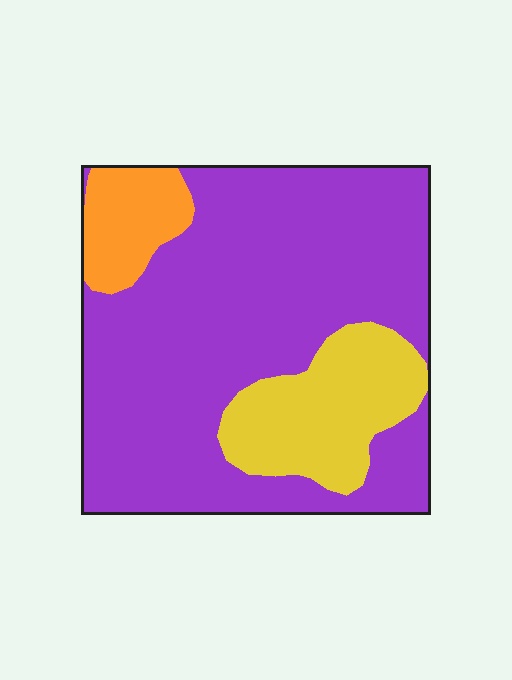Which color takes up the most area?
Purple, at roughly 75%.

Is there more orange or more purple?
Purple.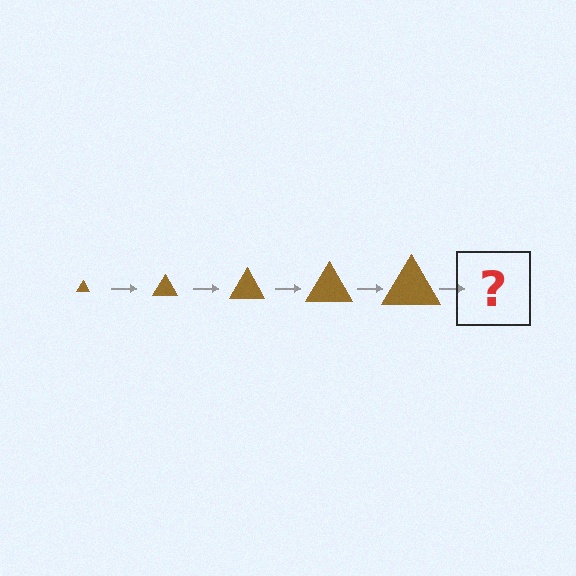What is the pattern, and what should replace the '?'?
The pattern is that the triangle gets progressively larger each step. The '?' should be a brown triangle, larger than the previous one.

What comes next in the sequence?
The next element should be a brown triangle, larger than the previous one.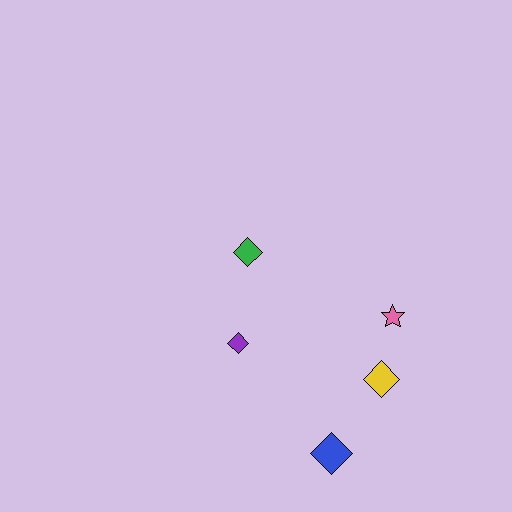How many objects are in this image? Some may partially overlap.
There are 5 objects.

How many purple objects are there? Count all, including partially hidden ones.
There is 1 purple object.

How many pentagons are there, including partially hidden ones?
There are no pentagons.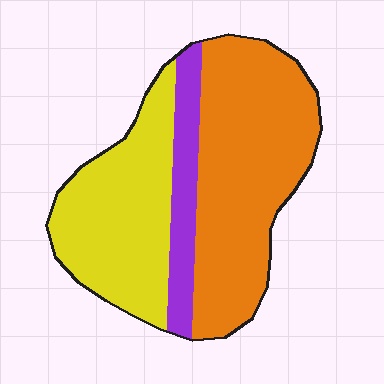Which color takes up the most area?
Orange, at roughly 50%.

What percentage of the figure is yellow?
Yellow covers around 35% of the figure.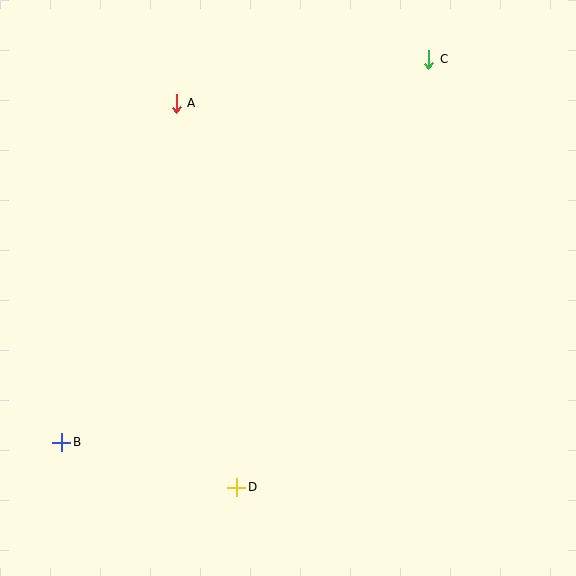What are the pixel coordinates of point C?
Point C is at (429, 59).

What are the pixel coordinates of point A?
Point A is at (176, 103).